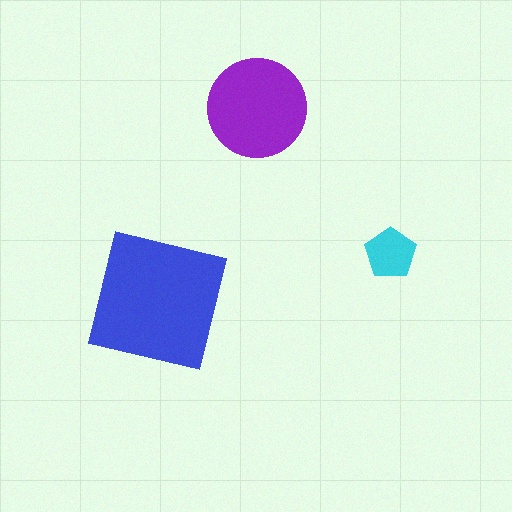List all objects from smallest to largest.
The cyan pentagon, the purple circle, the blue square.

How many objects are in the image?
There are 3 objects in the image.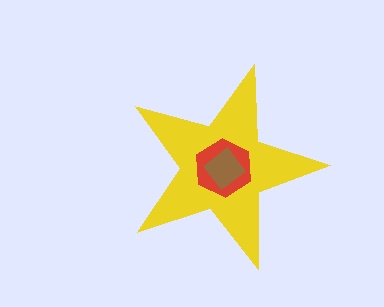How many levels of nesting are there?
3.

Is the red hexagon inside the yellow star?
Yes.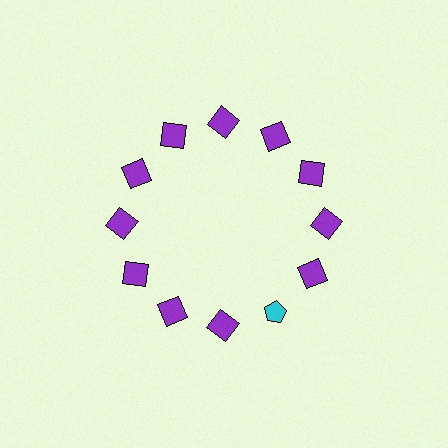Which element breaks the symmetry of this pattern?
The cyan pentagon at roughly the 5 o'clock position breaks the symmetry. All other shapes are purple squares.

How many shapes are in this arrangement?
There are 12 shapes arranged in a ring pattern.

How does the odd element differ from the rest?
It differs in both color (cyan instead of purple) and shape (pentagon instead of square).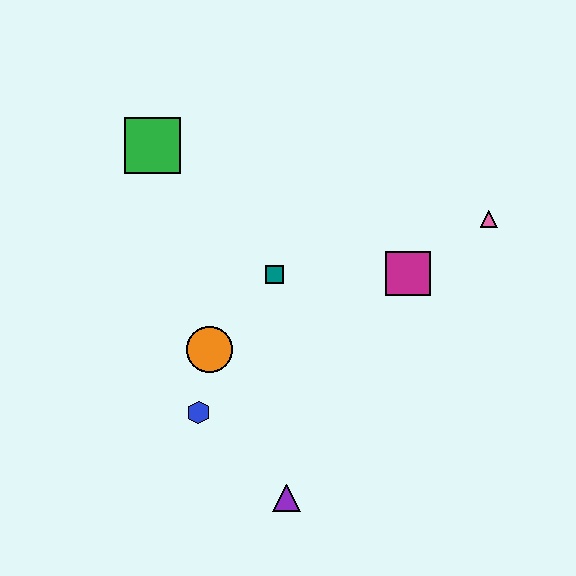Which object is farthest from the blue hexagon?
The pink triangle is farthest from the blue hexagon.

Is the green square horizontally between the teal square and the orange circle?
No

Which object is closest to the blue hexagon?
The orange circle is closest to the blue hexagon.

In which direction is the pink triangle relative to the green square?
The pink triangle is to the right of the green square.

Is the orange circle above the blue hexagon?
Yes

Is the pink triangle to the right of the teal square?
Yes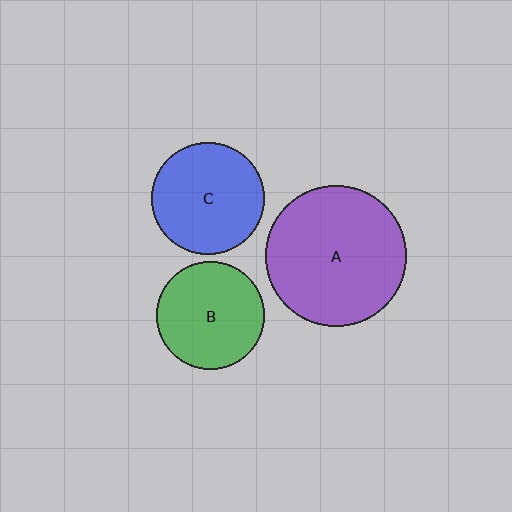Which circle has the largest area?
Circle A (purple).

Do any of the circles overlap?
No, none of the circles overlap.